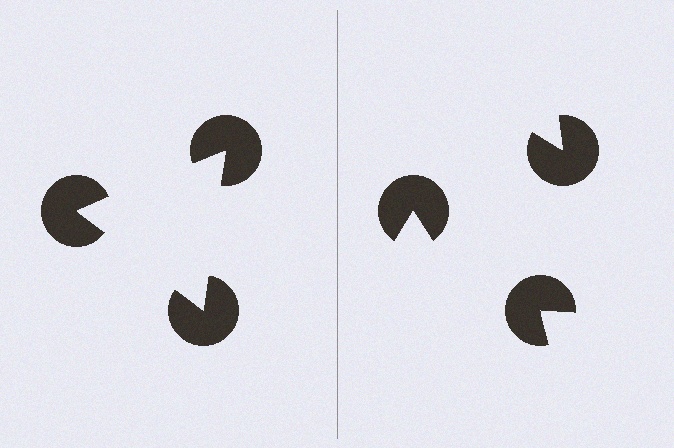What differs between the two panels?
The pac-man discs are positioned identically on both sides; only the wedge orientations differ. On the left they align to a triangle; on the right they are misaligned.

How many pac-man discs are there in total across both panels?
6 — 3 on each side.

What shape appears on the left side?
An illusory triangle.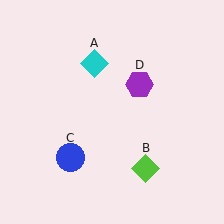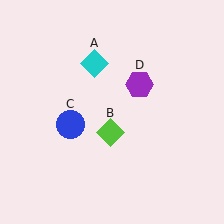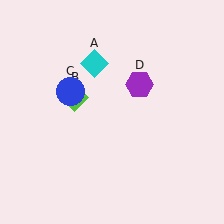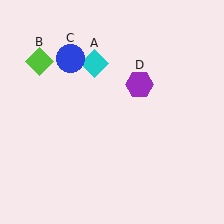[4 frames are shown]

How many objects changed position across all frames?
2 objects changed position: lime diamond (object B), blue circle (object C).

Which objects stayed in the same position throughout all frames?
Cyan diamond (object A) and purple hexagon (object D) remained stationary.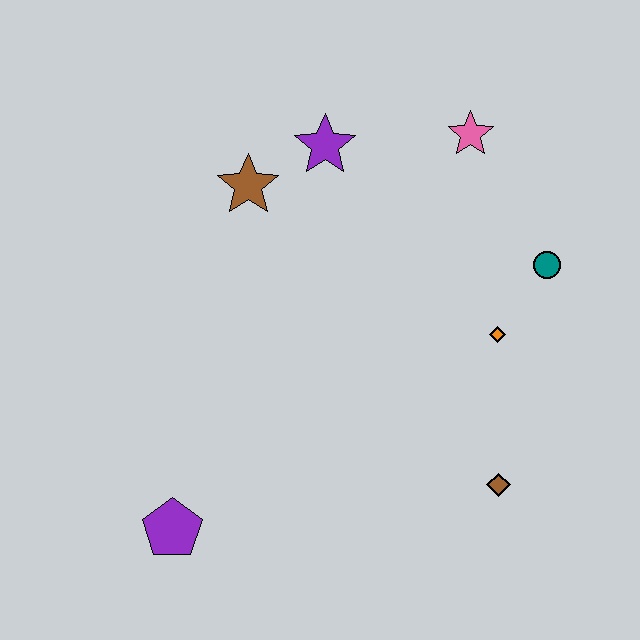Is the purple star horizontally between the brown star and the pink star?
Yes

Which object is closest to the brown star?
The purple star is closest to the brown star.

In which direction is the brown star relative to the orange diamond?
The brown star is to the left of the orange diamond.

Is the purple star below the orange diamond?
No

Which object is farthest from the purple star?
The purple pentagon is farthest from the purple star.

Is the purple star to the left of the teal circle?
Yes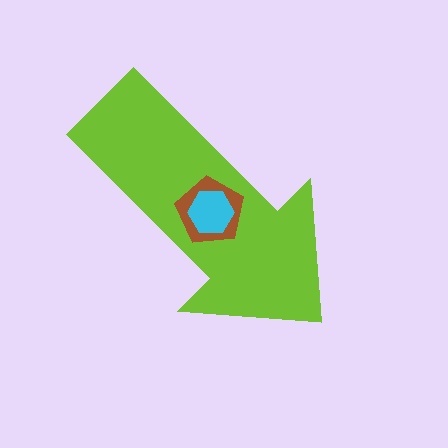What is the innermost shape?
The cyan hexagon.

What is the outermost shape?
The lime arrow.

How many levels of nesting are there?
3.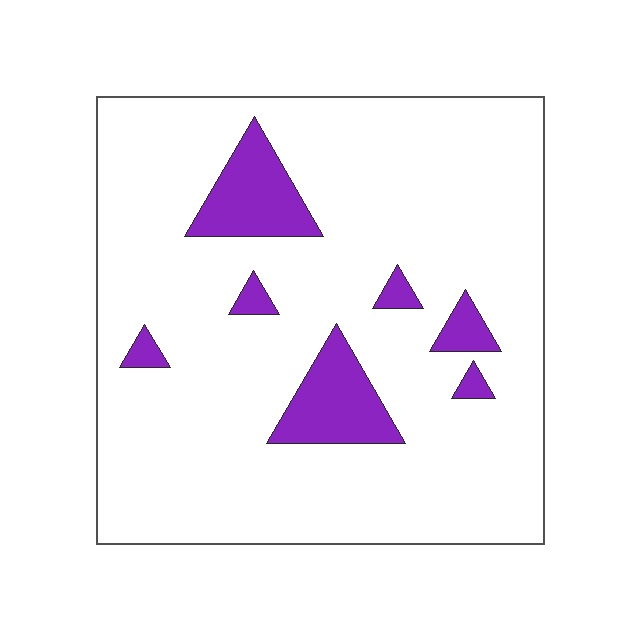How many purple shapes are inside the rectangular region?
7.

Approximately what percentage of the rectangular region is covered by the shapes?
Approximately 10%.